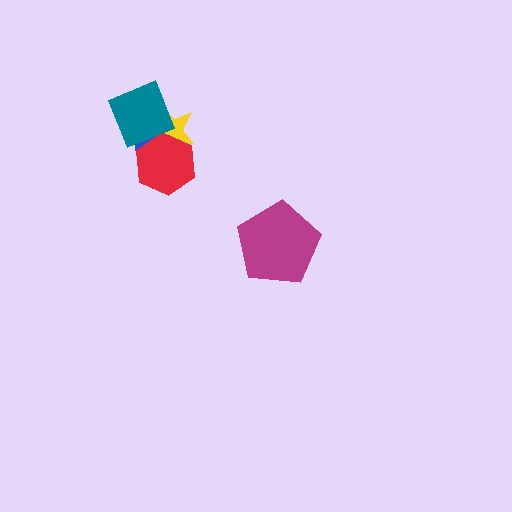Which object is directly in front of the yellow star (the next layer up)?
The red hexagon is directly in front of the yellow star.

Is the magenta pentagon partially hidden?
No, no other shape covers it.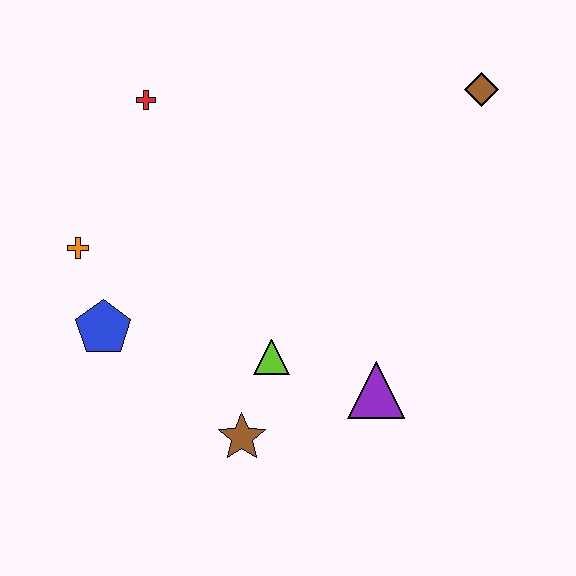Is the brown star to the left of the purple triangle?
Yes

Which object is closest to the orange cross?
The blue pentagon is closest to the orange cross.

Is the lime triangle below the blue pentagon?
Yes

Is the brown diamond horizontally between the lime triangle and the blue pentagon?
No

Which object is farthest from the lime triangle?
The brown diamond is farthest from the lime triangle.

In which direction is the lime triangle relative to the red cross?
The lime triangle is below the red cross.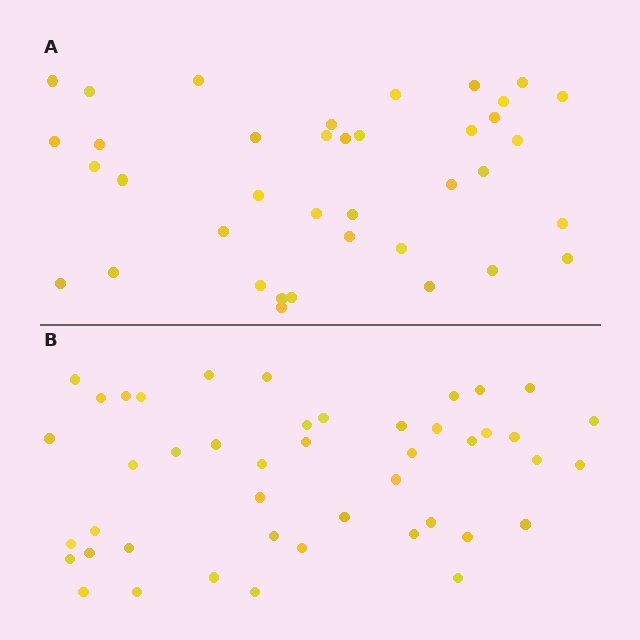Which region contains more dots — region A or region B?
Region B (the bottom region) has more dots.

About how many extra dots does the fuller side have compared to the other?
Region B has roughly 8 or so more dots than region A.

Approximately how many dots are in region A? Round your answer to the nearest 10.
About 40 dots. (The exact count is 38, which rounds to 40.)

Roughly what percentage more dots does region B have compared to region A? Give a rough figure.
About 20% more.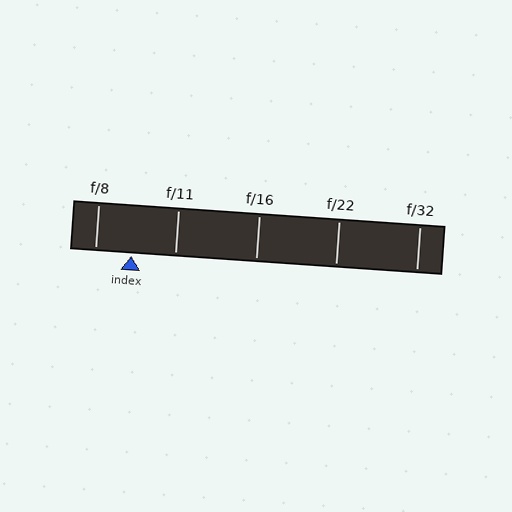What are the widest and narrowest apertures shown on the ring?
The widest aperture shown is f/8 and the narrowest is f/32.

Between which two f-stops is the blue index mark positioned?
The index mark is between f/8 and f/11.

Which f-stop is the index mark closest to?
The index mark is closest to f/8.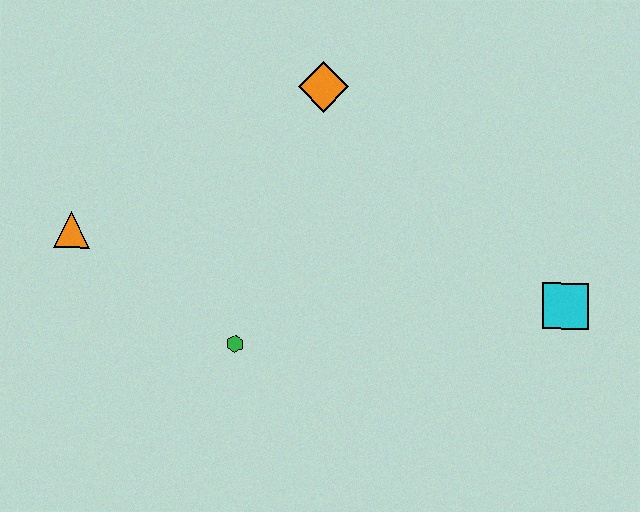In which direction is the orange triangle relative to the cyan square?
The orange triangle is to the left of the cyan square.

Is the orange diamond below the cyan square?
No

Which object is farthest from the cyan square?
The orange triangle is farthest from the cyan square.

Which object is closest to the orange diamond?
The green hexagon is closest to the orange diamond.